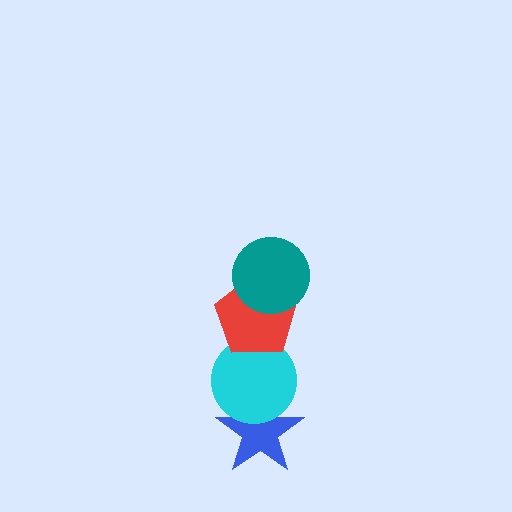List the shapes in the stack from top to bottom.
From top to bottom: the teal circle, the red pentagon, the cyan circle, the blue star.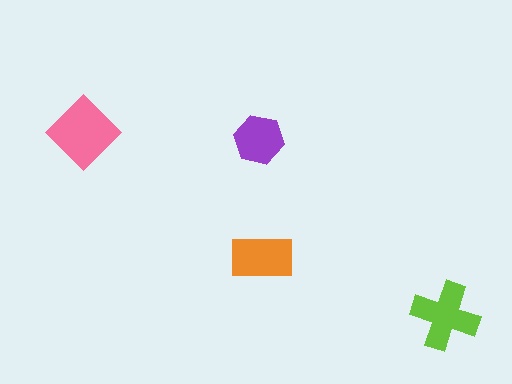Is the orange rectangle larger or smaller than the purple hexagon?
Larger.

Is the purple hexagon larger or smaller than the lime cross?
Smaller.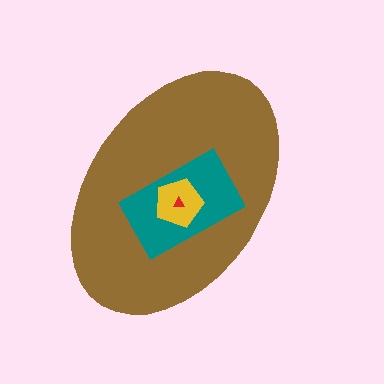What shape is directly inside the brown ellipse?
The teal rectangle.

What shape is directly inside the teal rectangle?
The yellow pentagon.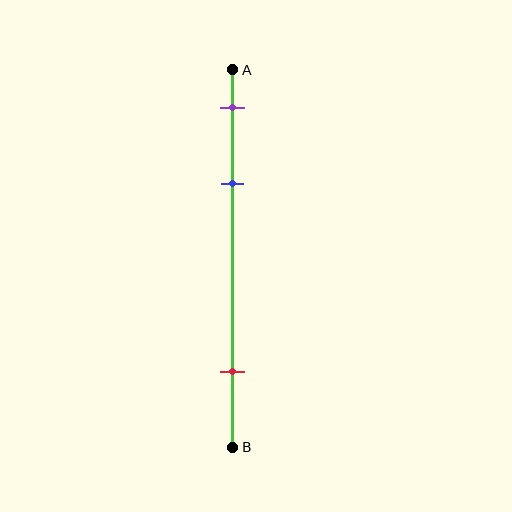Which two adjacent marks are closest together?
The purple and blue marks are the closest adjacent pair.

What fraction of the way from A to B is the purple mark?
The purple mark is approximately 10% (0.1) of the way from A to B.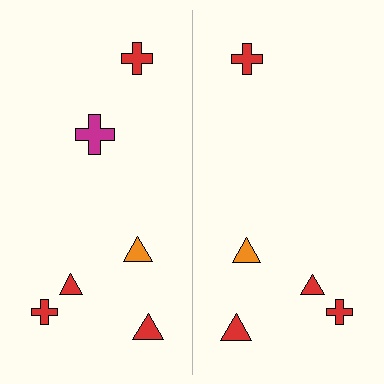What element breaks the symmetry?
A magenta cross is missing from the right side.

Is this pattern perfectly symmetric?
No, the pattern is not perfectly symmetric. A magenta cross is missing from the right side.